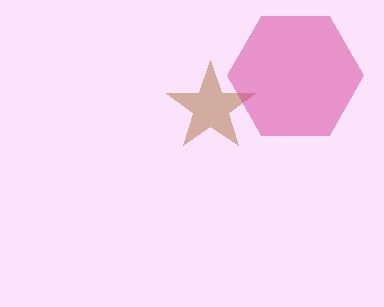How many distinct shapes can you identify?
There are 2 distinct shapes: a brown star, a magenta hexagon.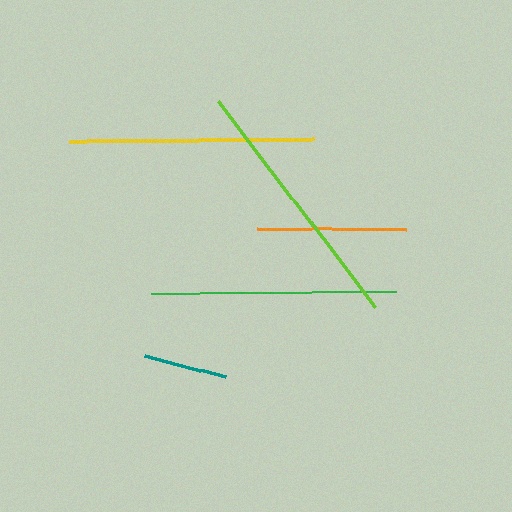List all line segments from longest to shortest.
From longest to shortest: lime, yellow, green, orange, teal.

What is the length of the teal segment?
The teal segment is approximately 84 pixels long.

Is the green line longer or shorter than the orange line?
The green line is longer than the orange line.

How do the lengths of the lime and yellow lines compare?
The lime and yellow lines are approximately the same length.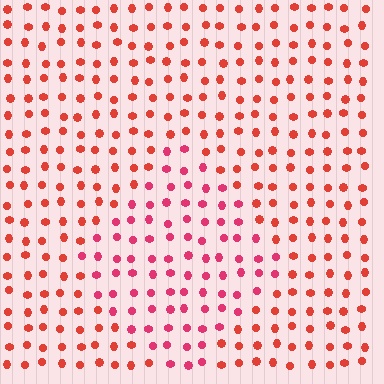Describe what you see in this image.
The image is filled with small red elements in a uniform arrangement. A diamond-shaped region is visible where the elements are tinted to a slightly different hue, forming a subtle color boundary.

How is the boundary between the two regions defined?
The boundary is defined purely by a slight shift in hue (about 25 degrees). Spacing, size, and orientation are identical on both sides.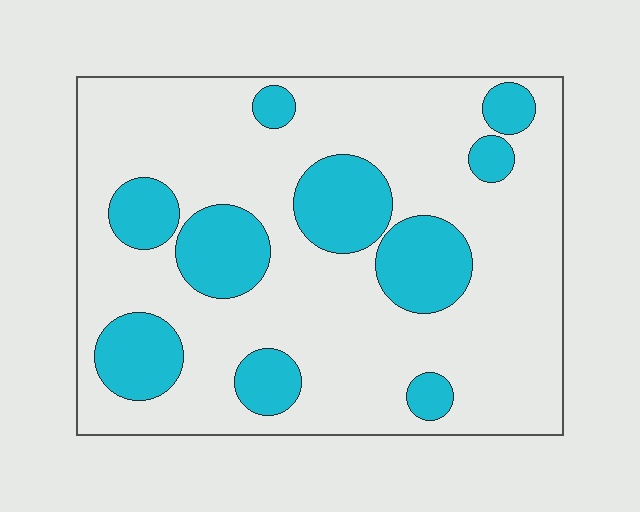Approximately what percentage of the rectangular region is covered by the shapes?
Approximately 25%.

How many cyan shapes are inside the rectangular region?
10.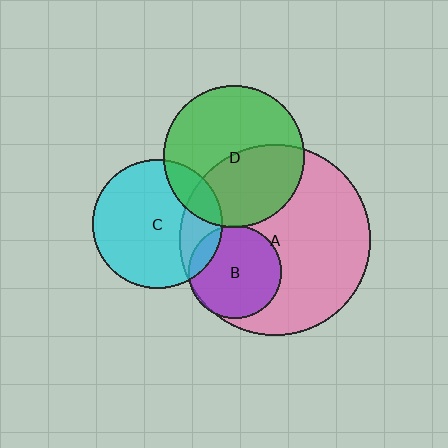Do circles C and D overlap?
Yes.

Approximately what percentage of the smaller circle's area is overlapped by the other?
Approximately 15%.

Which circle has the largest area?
Circle A (pink).